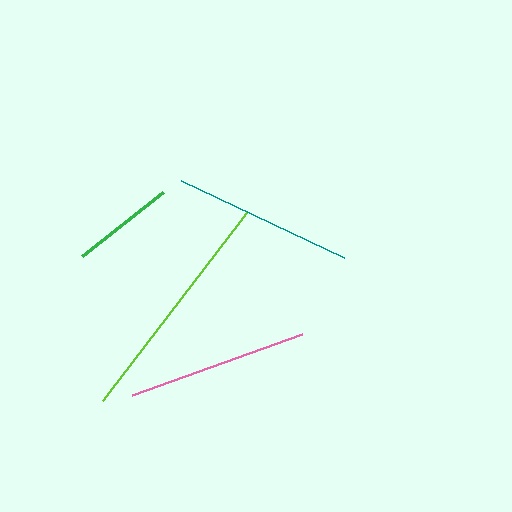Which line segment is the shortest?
The green line is the shortest at approximately 103 pixels.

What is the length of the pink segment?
The pink segment is approximately 181 pixels long.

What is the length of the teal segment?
The teal segment is approximately 180 pixels long.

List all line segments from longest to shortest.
From longest to shortest: lime, pink, teal, green.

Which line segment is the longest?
The lime line is the longest at approximately 237 pixels.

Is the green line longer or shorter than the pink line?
The pink line is longer than the green line.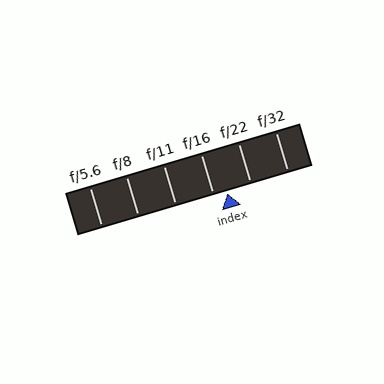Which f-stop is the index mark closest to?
The index mark is closest to f/16.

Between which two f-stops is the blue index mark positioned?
The index mark is between f/16 and f/22.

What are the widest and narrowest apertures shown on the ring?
The widest aperture shown is f/5.6 and the narrowest is f/32.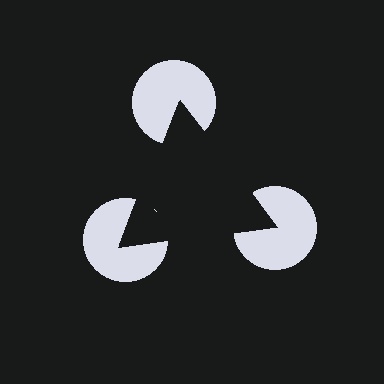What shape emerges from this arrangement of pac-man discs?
An illusory triangle — its edges are inferred from the aligned wedge cuts in the pac-man discs, not physically drawn.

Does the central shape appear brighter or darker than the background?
It typically appears slightly darker than the background, even though no actual brightness change is drawn.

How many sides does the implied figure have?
3 sides.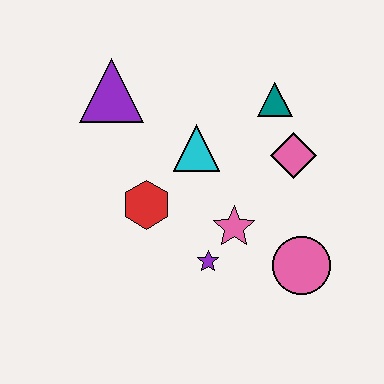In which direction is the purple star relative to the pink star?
The purple star is below the pink star.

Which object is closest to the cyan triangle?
The red hexagon is closest to the cyan triangle.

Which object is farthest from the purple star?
The purple triangle is farthest from the purple star.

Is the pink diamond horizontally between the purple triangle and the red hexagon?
No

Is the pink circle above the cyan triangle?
No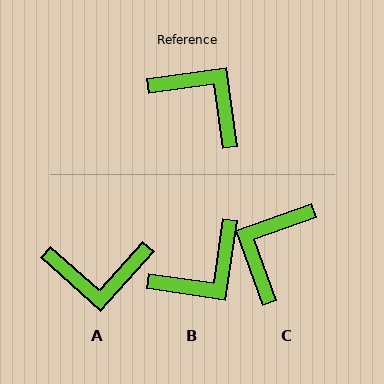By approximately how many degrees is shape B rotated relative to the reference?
Approximately 106 degrees clockwise.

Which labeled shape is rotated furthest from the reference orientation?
A, about 139 degrees away.